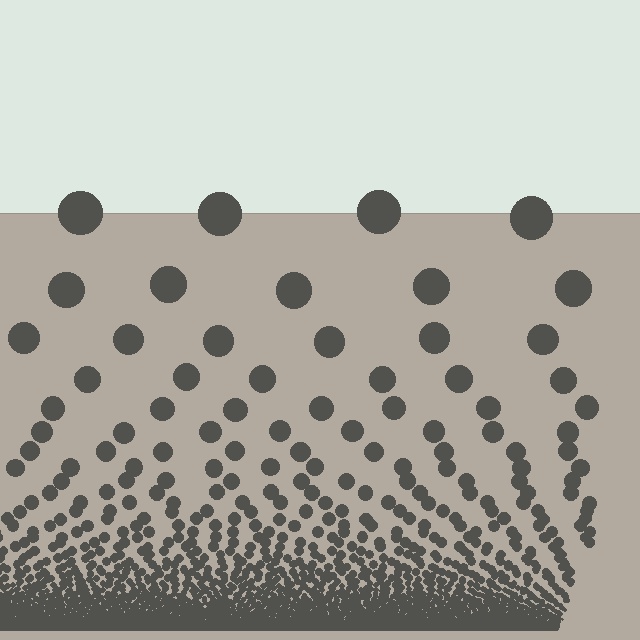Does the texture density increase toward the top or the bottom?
Density increases toward the bottom.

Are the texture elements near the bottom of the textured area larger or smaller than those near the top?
Smaller. The gradient is inverted — elements near the bottom are smaller and denser.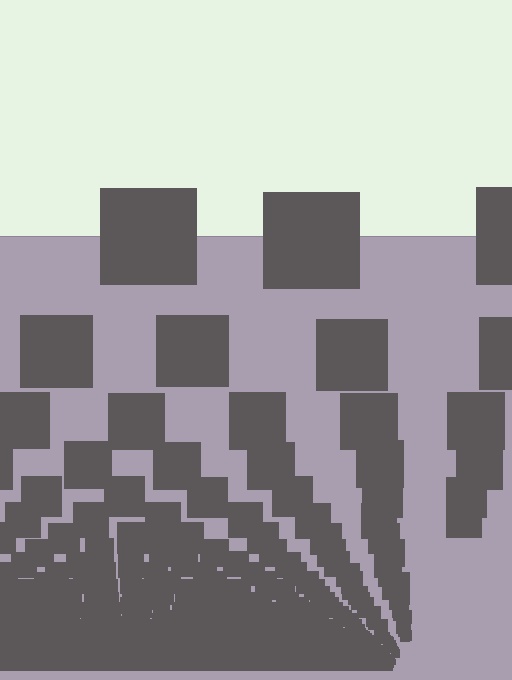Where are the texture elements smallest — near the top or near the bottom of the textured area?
Near the bottom.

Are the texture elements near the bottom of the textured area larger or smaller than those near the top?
Smaller. The gradient is inverted — elements near the bottom are smaller and denser.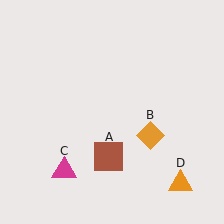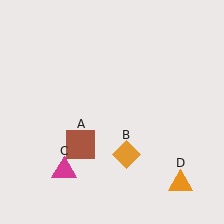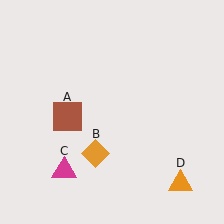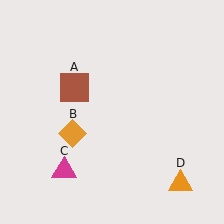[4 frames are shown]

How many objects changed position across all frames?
2 objects changed position: brown square (object A), orange diamond (object B).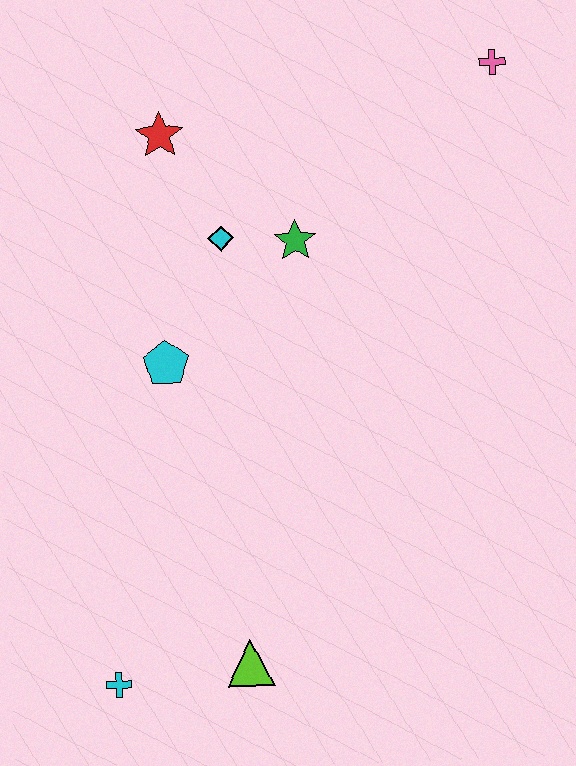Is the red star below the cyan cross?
No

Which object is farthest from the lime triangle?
The pink cross is farthest from the lime triangle.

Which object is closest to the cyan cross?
The lime triangle is closest to the cyan cross.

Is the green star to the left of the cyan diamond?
No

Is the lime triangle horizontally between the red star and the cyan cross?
No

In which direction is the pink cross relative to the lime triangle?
The pink cross is above the lime triangle.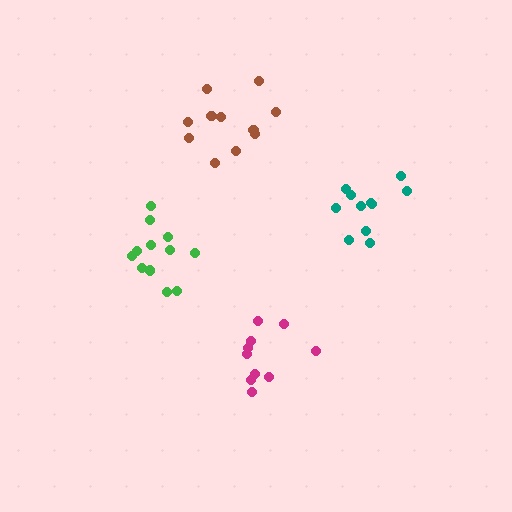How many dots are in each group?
Group 1: 10 dots, Group 2: 11 dots, Group 3: 12 dots, Group 4: 11 dots (44 total).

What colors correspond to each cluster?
The clusters are colored: magenta, brown, green, teal.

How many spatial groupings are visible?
There are 4 spatial groupings.